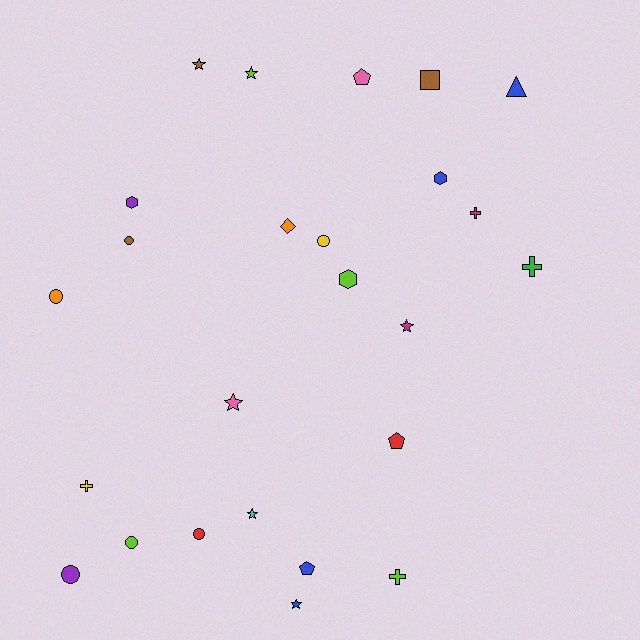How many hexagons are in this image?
There are 3 hexagons.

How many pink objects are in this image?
There are 2 pink objects.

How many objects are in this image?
There are 25 objects.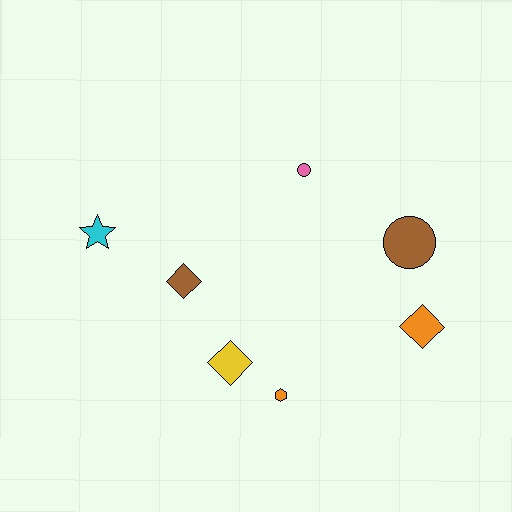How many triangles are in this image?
There are no triangles.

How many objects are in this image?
There are 7 objects.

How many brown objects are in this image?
There are 2 brown objects.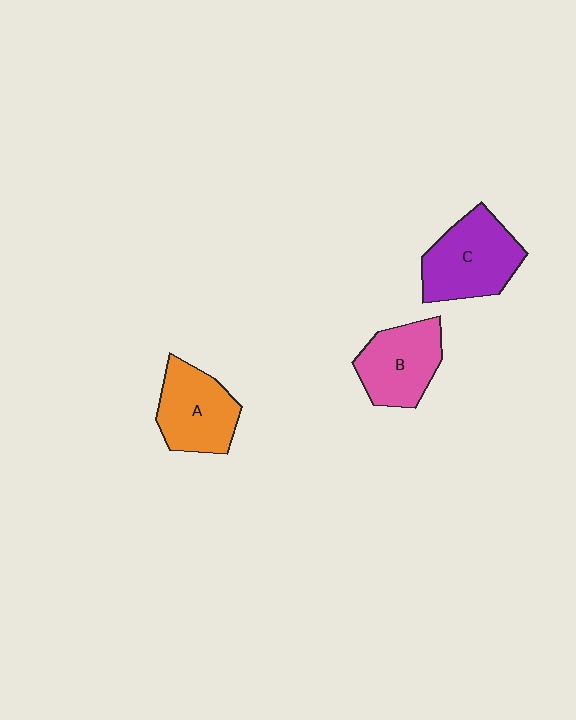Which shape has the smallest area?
Shape B (pink).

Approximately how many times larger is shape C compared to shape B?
Approximately 1.2 times.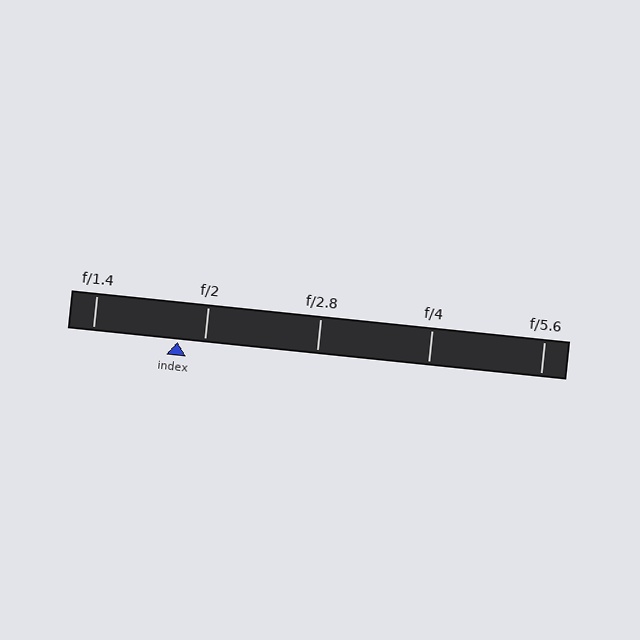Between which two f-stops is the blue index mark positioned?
The index mark is between f/1.4 and f/2.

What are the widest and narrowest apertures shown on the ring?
The widest aperture shown is f/1.4 and the narrowest is f/5.6.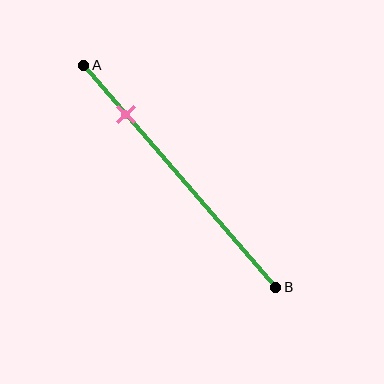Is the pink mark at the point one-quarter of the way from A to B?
Yes, the mark is approximately at the one-quarter point.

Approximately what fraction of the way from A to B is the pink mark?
The pink mark is approximately 20% of the way from A to B.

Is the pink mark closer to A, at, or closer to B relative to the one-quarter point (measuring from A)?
The pink mark is approximately at the one-quarter point of segment AB.